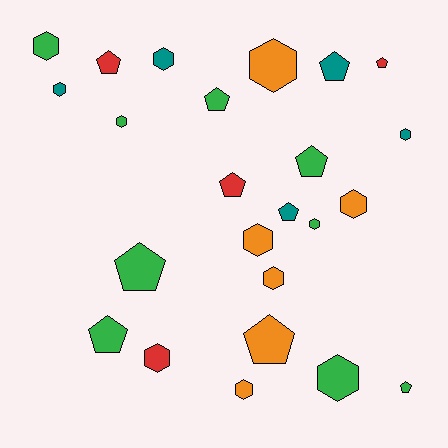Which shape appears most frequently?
Hexagon, with 13 objects.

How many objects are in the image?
There are 24 objects.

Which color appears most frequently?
Green, with 9 objects.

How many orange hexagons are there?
There are 5 orange hexagons.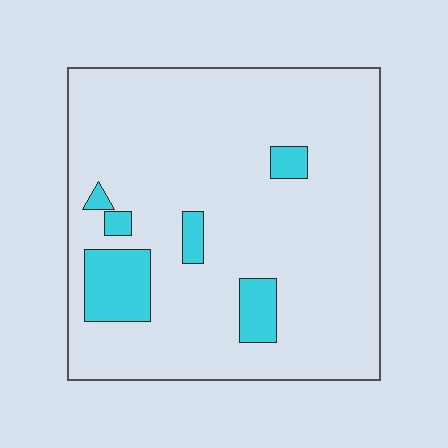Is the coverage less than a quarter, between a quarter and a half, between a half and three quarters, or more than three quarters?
Less than a quarter.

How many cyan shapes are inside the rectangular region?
6.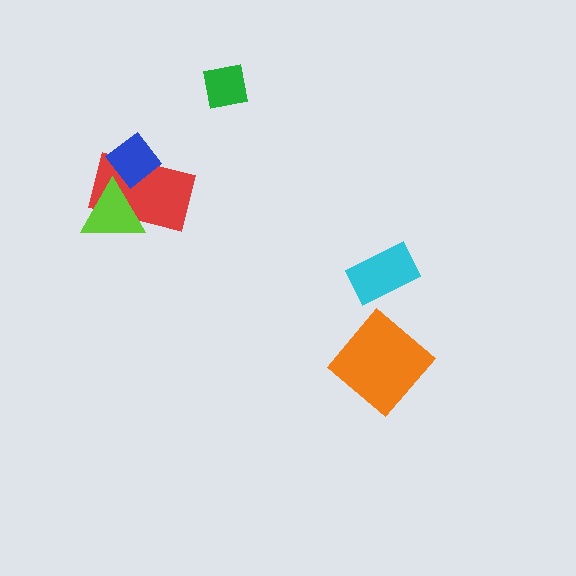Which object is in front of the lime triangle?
The blue diamond is in front of the lime triangle.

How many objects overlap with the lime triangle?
2 objects overlap with the lime triangle.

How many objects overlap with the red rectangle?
2 objects overlap with the red rectangle.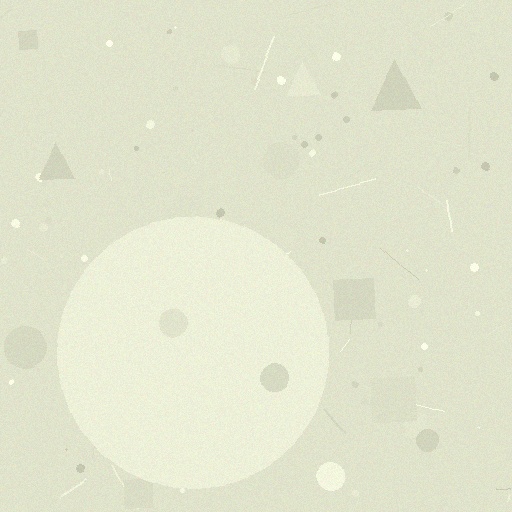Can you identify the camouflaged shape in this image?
The camouflaged shape is a circle.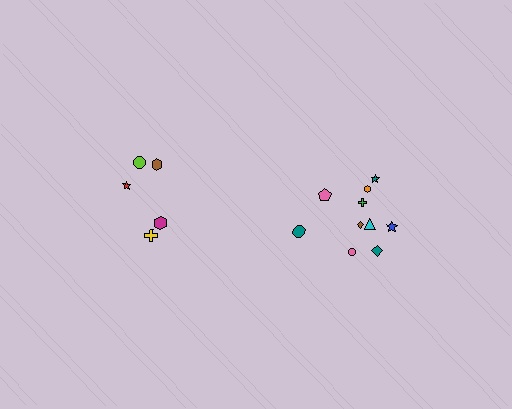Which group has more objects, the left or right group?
The right group.